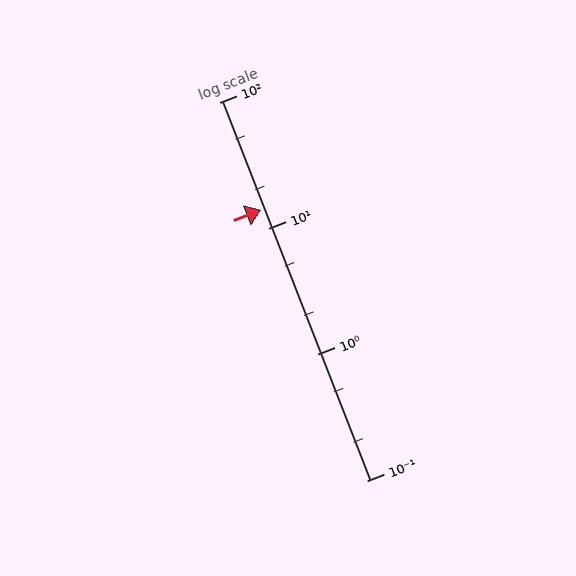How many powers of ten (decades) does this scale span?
The scale spans 3 decades, from 0.1 to 100.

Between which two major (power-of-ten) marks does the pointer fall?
The pointer is between 10 and 100.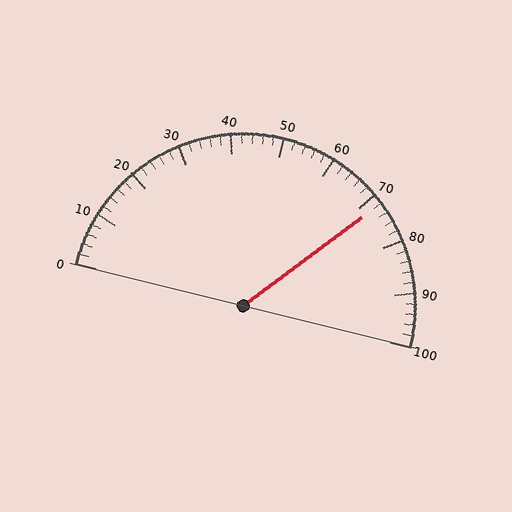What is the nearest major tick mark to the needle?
The nearest major tick mark is 70.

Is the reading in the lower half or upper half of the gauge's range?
The reading is in the upper half of the range (0 to 100).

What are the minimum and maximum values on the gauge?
The gauge ranges from 0 to 100.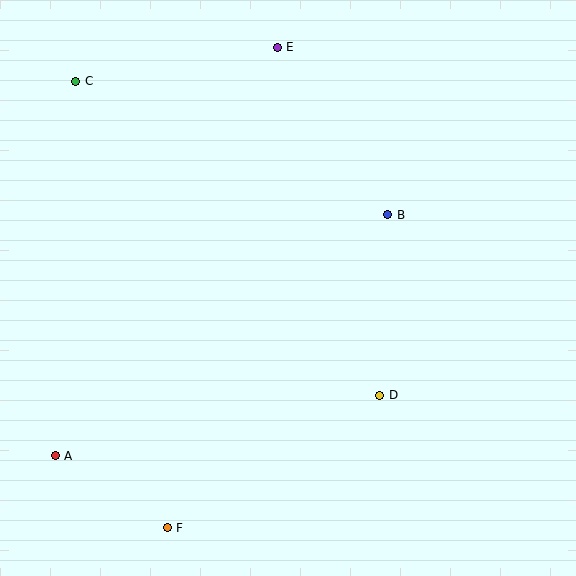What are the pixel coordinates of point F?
Point F is at (167, 528).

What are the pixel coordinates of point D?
Point D is at (380, 395).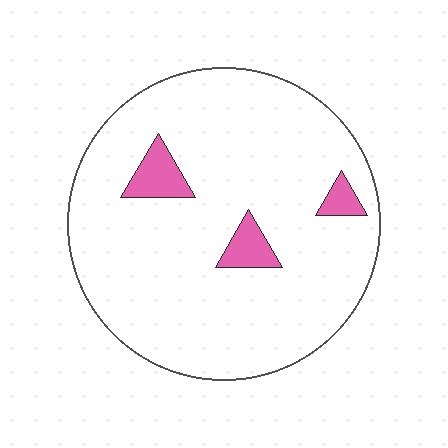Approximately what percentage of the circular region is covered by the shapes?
Approximately 5%.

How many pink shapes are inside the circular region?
3.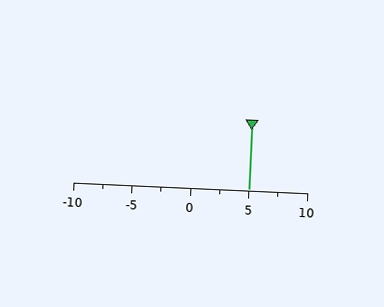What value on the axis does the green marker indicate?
The marker indicates approximately 5.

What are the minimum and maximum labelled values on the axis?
The axis runs from -10 to 10.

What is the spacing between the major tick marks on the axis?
The major ticks are spaced 5 apart.